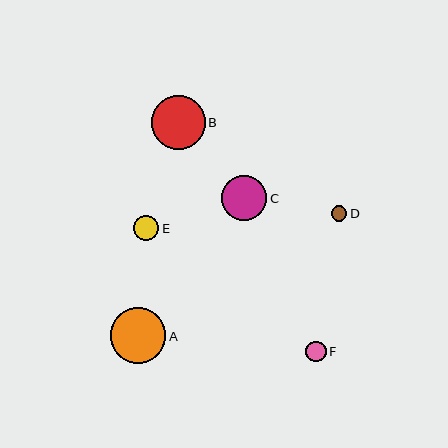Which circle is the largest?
Circle A is the largest with a size of approximately 56 pixels.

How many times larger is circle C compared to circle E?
Circle C is approximately 1.8 times the size of circle E.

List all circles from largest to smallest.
From largest to smallest: A, B, C, E, F, D.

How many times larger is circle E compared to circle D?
Circle E is approximately 1.6 times the size of circle D.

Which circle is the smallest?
Circle D is the smallest with a size of approximately 16 pixels.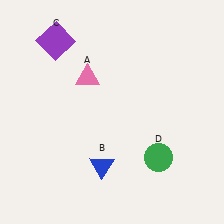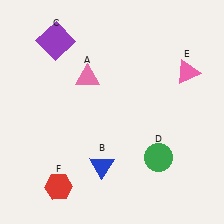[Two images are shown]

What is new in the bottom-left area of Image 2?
A red hexagon (F) was added in the bottom-left area of Image 2.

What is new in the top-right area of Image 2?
A pink triangle (E) was added in the top-right area of Image 2.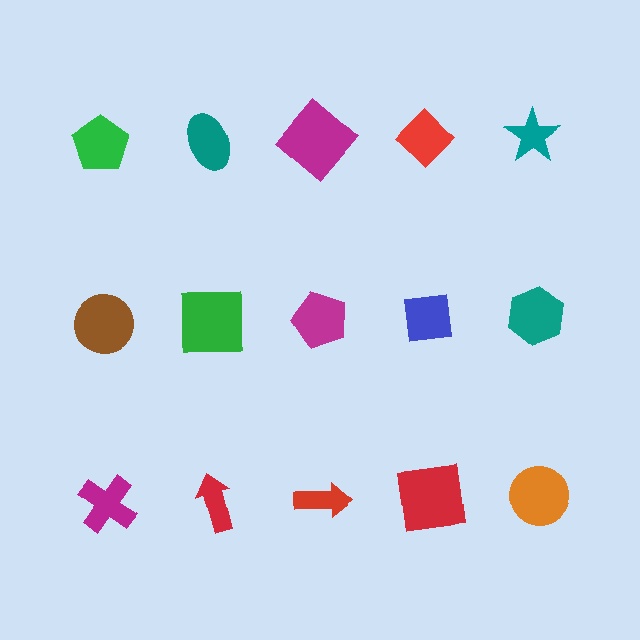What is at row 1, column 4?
A red diamond.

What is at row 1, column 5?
A teal star.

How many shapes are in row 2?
5 shapes.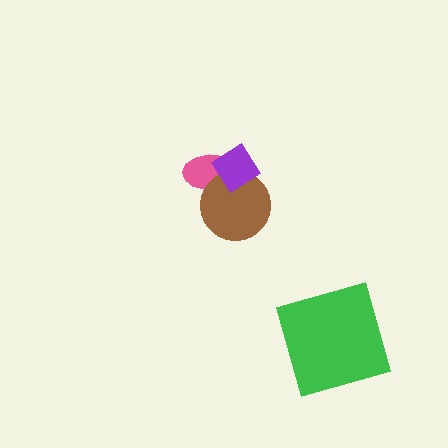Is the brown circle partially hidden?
Yes, it is partially covered by another shape.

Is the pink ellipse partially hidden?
Yes, it is partially covered by another shape.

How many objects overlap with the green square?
0 objects overlap with the green square.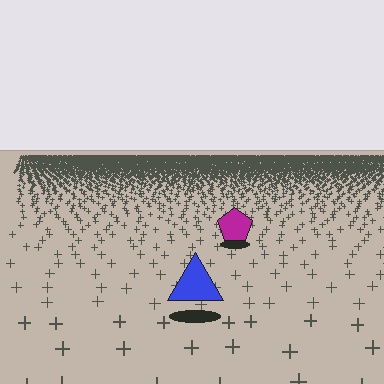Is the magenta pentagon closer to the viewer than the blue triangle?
No. The blue triangle is closer — you can tell from the texture gradient: the ground texture is coarser near it.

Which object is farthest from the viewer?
The magenta pentagon is farthest from the viewer. It appears smaller and the ground texture around it is denser.